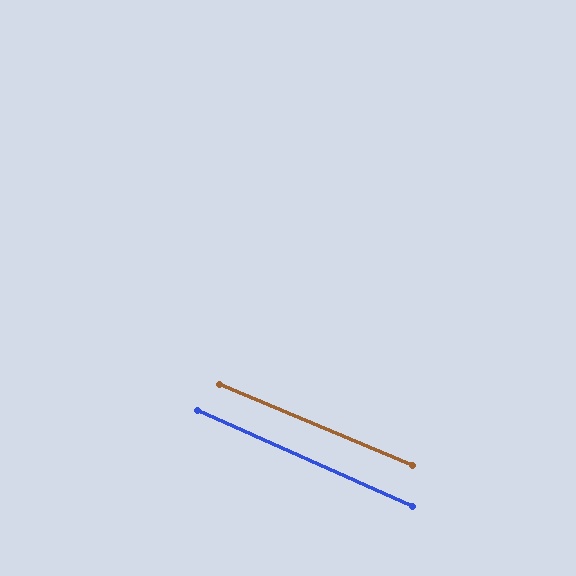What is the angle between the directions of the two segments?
Approximately 1 degree.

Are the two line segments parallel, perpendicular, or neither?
Parallel — their directions differ by only 1.4°.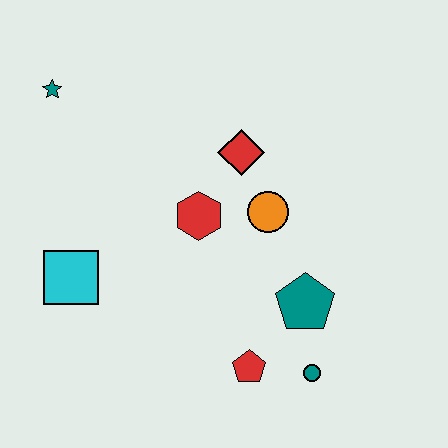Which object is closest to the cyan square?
The red hexagon is closest to the cyan square.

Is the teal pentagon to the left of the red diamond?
No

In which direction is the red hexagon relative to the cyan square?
The red hexagon is to the right of the cyan square.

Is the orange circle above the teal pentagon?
Yes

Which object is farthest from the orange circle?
The teal star is farthest from the orange circle.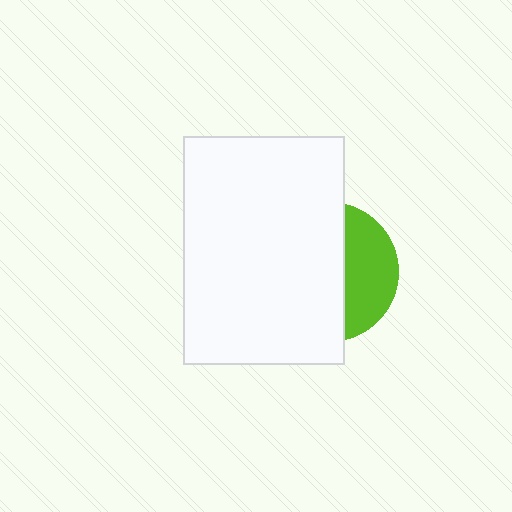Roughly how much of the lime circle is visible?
A small part of it is visible (roughly 35%).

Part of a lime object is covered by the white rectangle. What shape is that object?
It is a circle.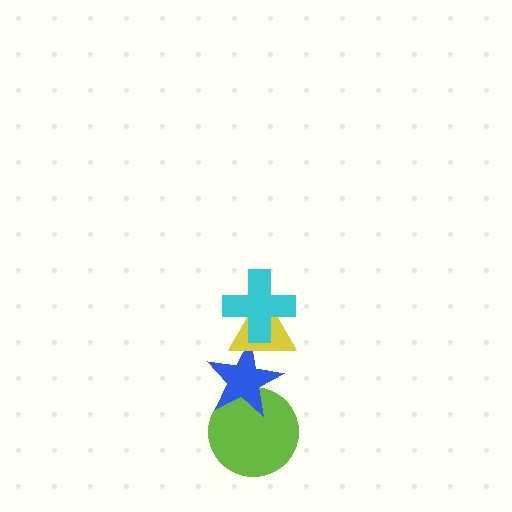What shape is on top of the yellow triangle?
The cyan cross is on top of the yellow triangle.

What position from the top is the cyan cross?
The cyan cross is 1st from the top.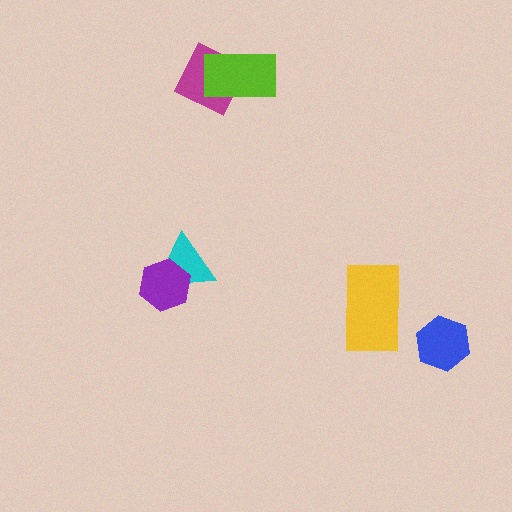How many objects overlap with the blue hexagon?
0 objects overlap with the blue hexagon.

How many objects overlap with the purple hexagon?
1 object overlaps with the purple hexagon.